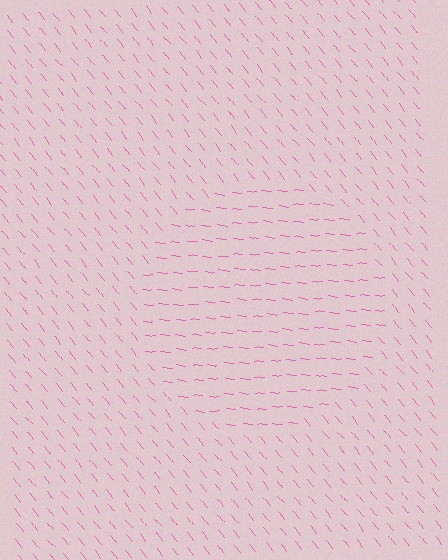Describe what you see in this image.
The image is filled with small pink line segments. A circle region in the image has lines oriented differently from the surrounding lines, creating a visible texture boundary.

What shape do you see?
I see a circle.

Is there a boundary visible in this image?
Yes, there is a texture boundary formed by a change in line orientation.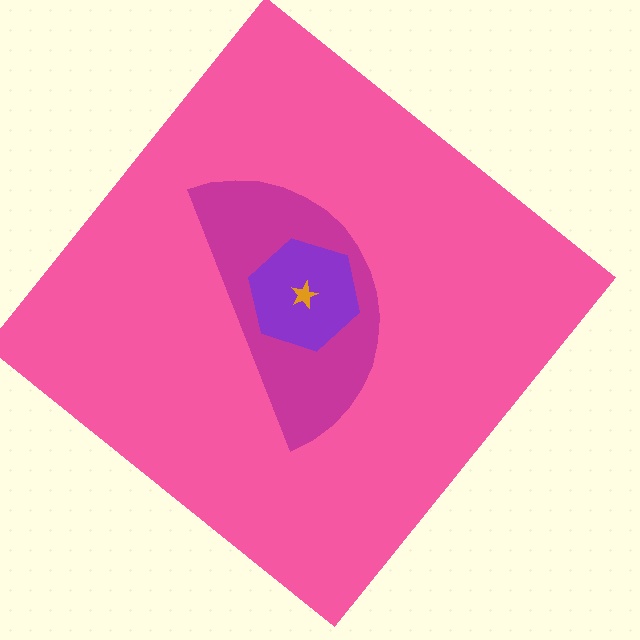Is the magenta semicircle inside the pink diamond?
Yes.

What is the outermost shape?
The pink diamond.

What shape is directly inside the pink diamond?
The magenta semicircle.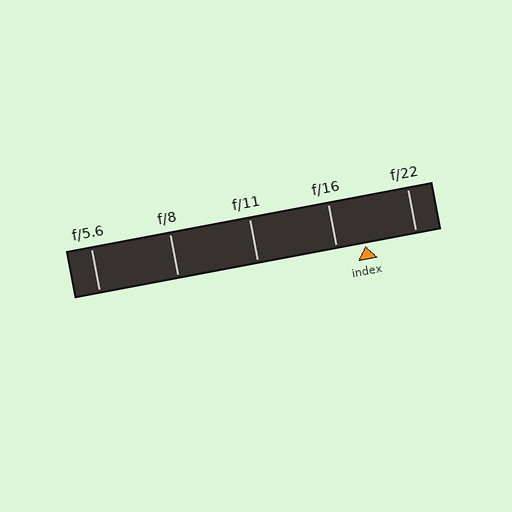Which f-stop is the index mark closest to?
The index mark is closest to f/16.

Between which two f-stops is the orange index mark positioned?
The index mark is between f/16 and f/22.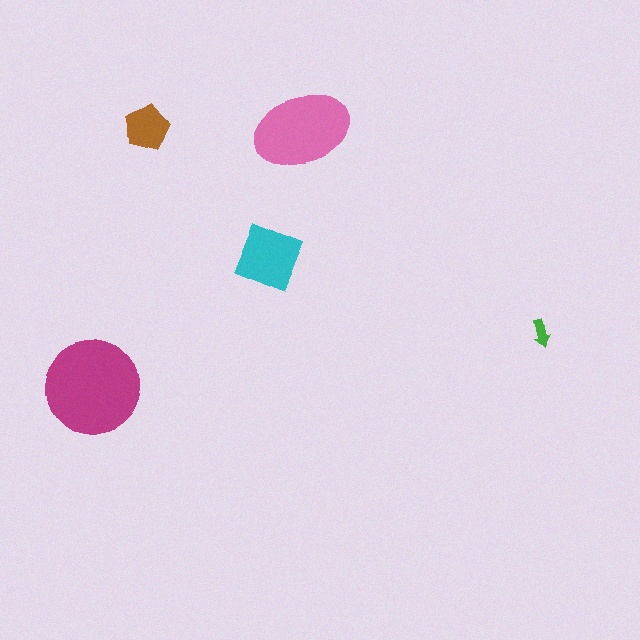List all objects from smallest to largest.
The green arrow, the brown pentagon, the cyan diamond, the pink ellipse, the magenta circle.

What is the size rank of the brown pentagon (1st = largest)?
4th.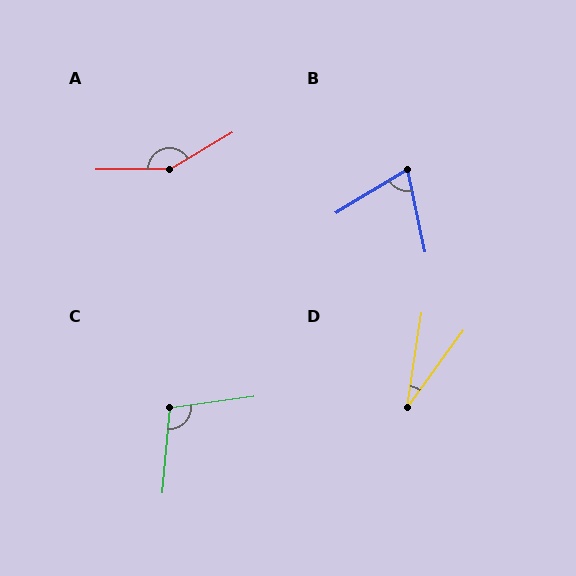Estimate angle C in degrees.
Approximately 102 degrees.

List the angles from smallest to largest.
D (28°), B (71°), C (102°), A (150°).